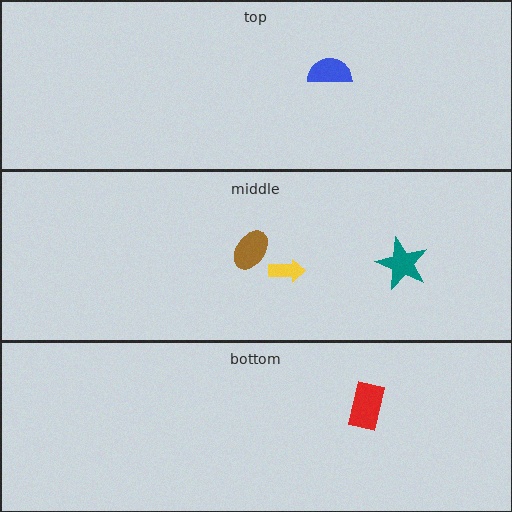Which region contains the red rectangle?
The bottom region.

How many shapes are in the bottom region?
1.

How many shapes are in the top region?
1.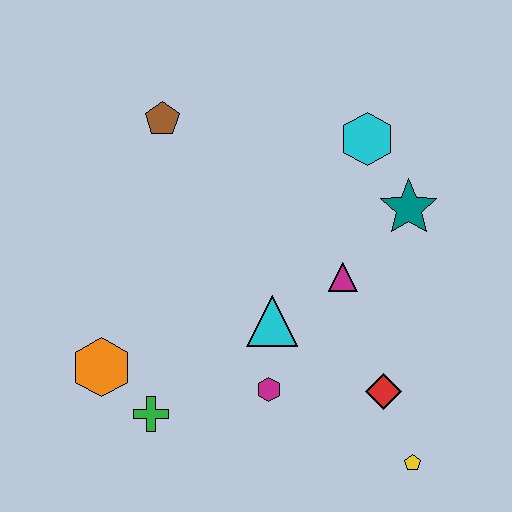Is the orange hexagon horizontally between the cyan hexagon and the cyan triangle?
No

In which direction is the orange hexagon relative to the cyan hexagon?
The orange hexagon is to the left of the cyan hexagon.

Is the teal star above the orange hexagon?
Yes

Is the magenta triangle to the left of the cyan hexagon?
Yes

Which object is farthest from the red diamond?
The brown pentagon is farthest from the red diamond.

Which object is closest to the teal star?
The cyan hexagon is closest to the teal star.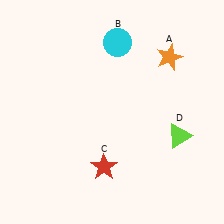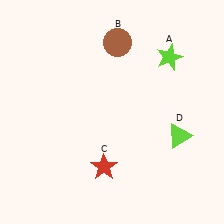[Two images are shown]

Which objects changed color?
A changed from orange to lime. B changed from cyan to brown.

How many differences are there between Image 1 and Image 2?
There are 2 differences between the two images.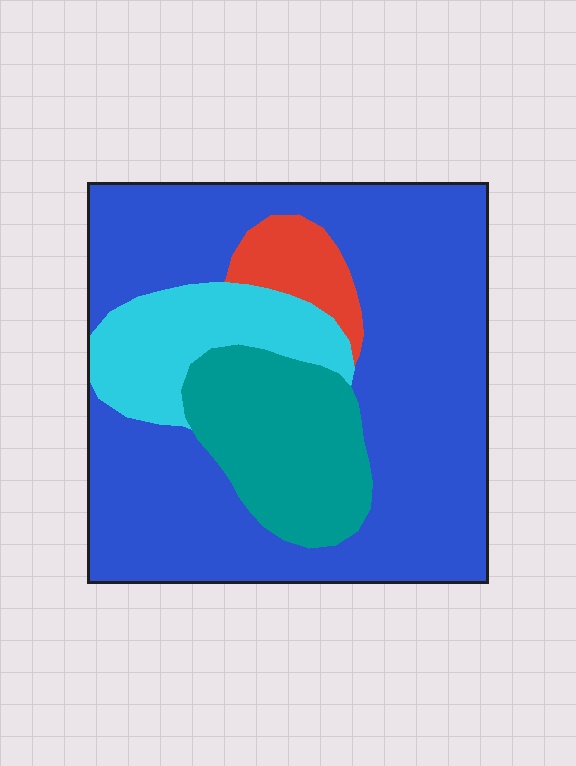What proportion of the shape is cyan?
Cyan covers around 15% of the shape.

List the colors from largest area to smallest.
From largest to smallest: blue, teal, cyan, red.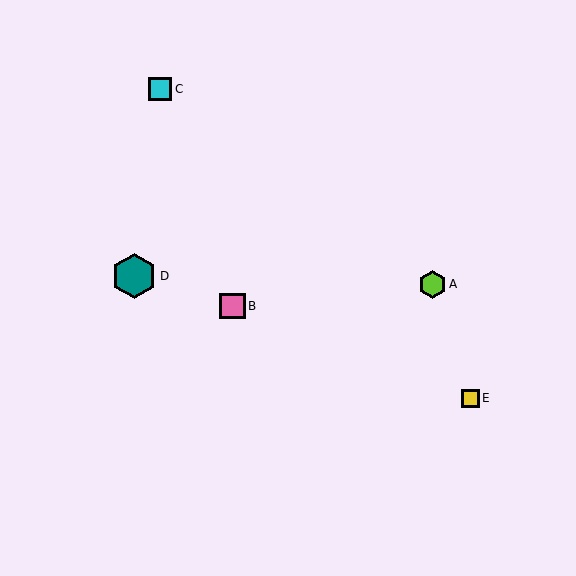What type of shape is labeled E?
Shape E is a yellow square.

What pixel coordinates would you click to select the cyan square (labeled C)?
Click at (160, 89) to select the cyan square C.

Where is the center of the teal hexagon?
The center of the teal hexagon is at (134, 276).